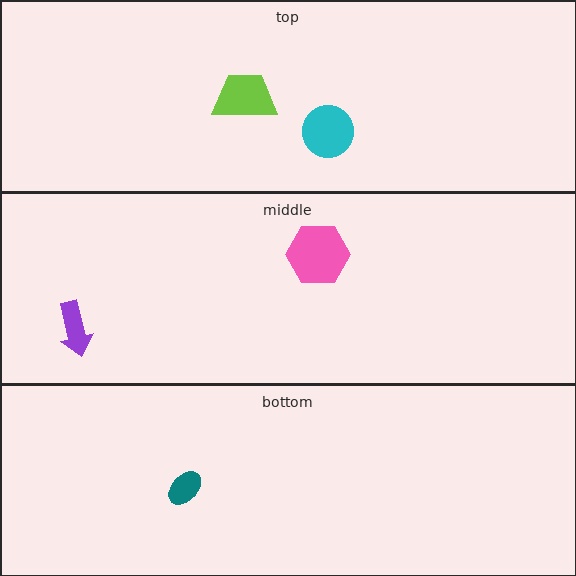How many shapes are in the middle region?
2.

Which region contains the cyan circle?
The top region.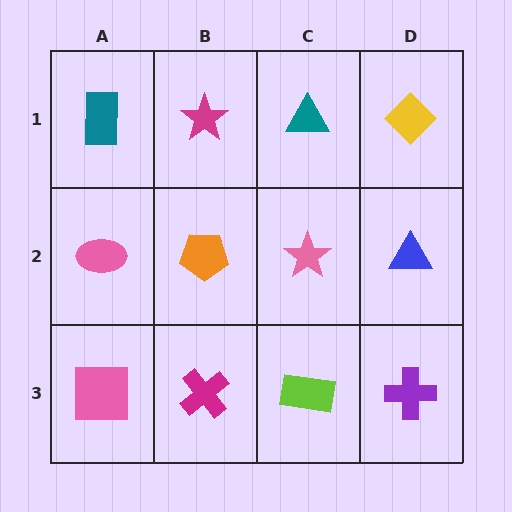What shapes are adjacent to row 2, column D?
A yellow diamond (row 1, column D), a purple cross (row 3, column D), a pink star (row 2, column C).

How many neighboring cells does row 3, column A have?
2.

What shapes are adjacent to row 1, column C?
A pink star (row 2, column C), a magenta star (row 1, column B), a yellow diamond (row 1, column D).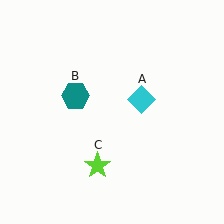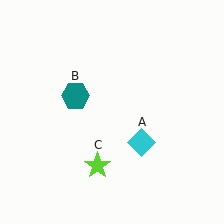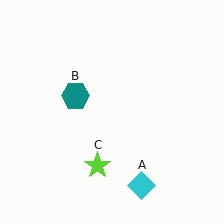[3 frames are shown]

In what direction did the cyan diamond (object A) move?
The cyan diamond (object A) moved down.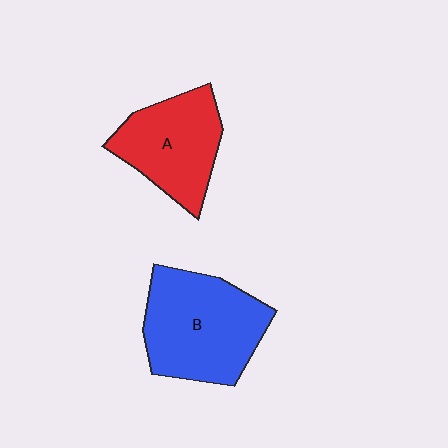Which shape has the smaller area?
Shape A (red).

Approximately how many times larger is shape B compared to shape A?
Approximately 1.3 times.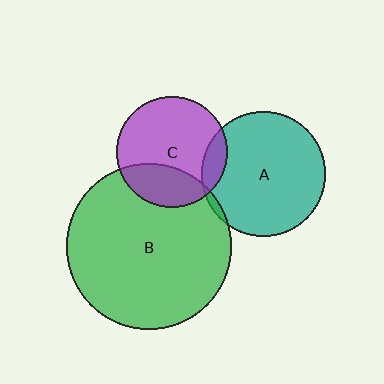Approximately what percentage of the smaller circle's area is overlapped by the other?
Approximately 30%.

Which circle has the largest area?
Circle B (green).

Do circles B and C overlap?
Yes.